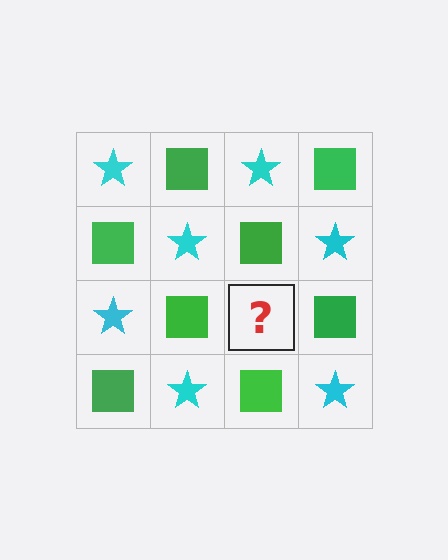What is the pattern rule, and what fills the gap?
The rule is that it alternates cyan star and green square in a checkerboard pattern. The gap should be filled with a cyan star.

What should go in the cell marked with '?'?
The missing cell should contain a cyan star.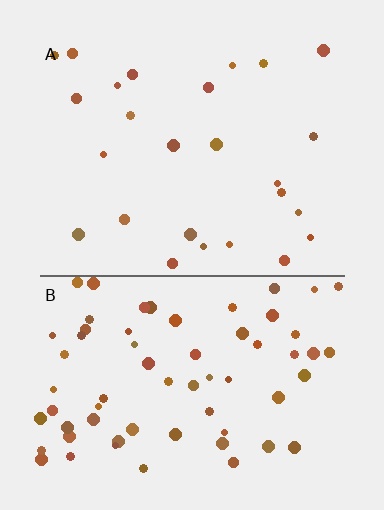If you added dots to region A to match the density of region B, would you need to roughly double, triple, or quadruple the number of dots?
Approximately triple.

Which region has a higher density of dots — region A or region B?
B (the bottom).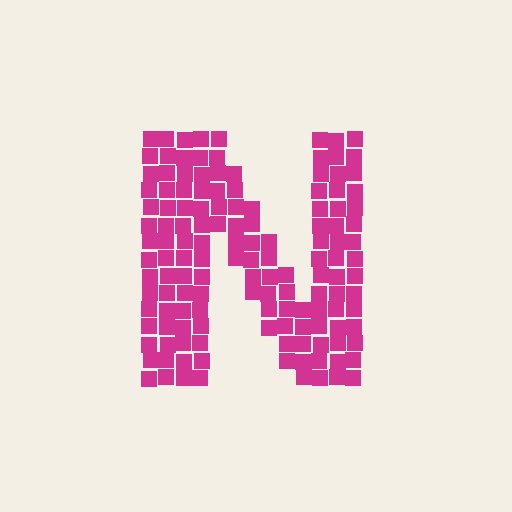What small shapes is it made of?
It is made of small squares.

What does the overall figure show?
The overall figure shows the letter N.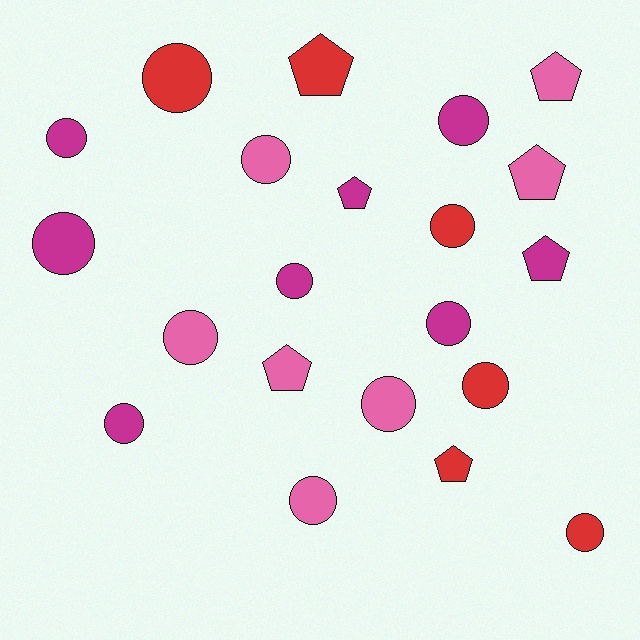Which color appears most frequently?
Magenta, with 8 objects.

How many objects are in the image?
There are 21 objects.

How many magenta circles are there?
There are 6 magenta circles.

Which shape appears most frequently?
Circle, with 14 objects.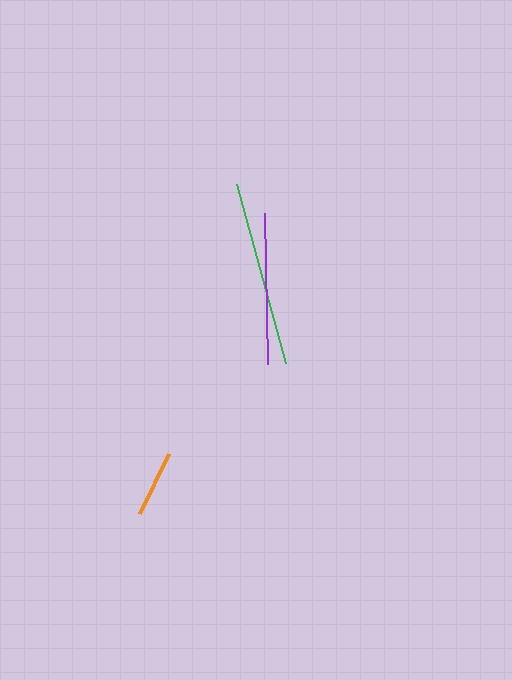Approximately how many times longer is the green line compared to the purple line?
The green line is approximately 1.2 times the length of the purple line.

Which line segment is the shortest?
The orange line is the shortest at approximately 66 pixels.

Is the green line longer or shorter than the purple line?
The green line is longer than the purple line.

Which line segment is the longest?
The green line is the longest at approximately 186 pixels.